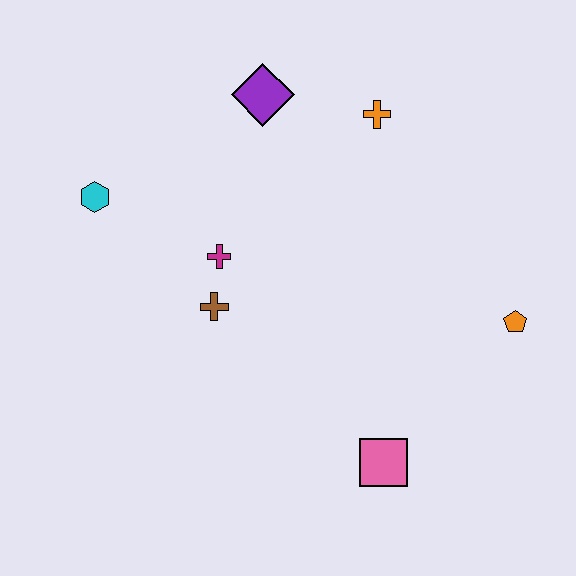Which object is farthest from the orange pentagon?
The cyan hexagon is farthest from the orange pentagon.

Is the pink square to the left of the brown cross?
No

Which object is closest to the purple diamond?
The orange cross is closest to the purple diamond.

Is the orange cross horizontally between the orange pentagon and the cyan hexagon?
Yes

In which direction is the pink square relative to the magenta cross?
The pink square is below the magenta cross.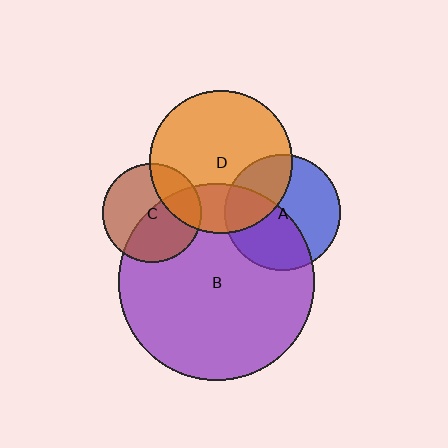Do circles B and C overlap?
Yes.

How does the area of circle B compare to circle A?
Approximately 2.9 times.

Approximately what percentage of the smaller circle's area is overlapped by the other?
Approximately 50%.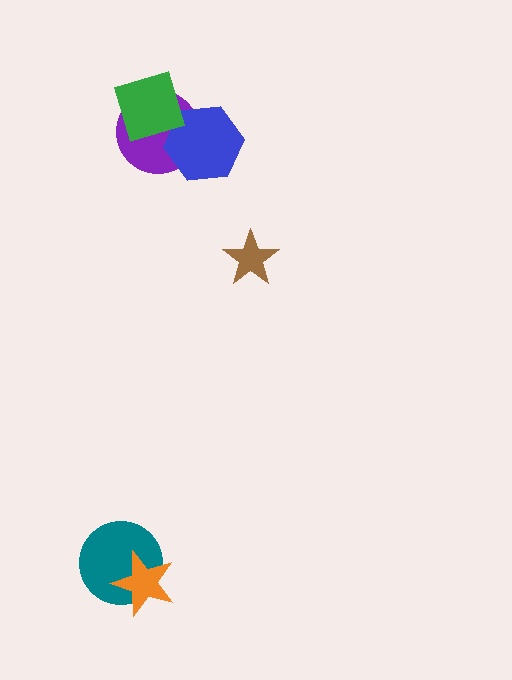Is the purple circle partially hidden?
Yes, it is partially covered by another shape.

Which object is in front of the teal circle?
The orange star is in front of the teal circle.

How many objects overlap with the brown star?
0 objects overlap with the brown star.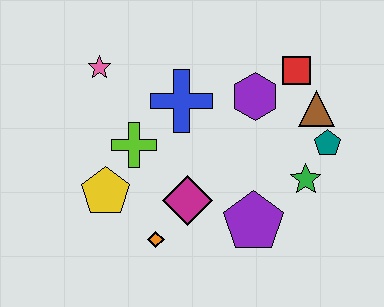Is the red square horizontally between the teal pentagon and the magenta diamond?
Yes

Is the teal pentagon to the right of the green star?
Yes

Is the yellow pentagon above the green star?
No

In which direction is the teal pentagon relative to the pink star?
The teal pentagon is to the right of the pink star.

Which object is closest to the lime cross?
The yellow pentagon is closest to the lime cross.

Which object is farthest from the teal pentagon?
The pink star is farthest from the teal pentagon.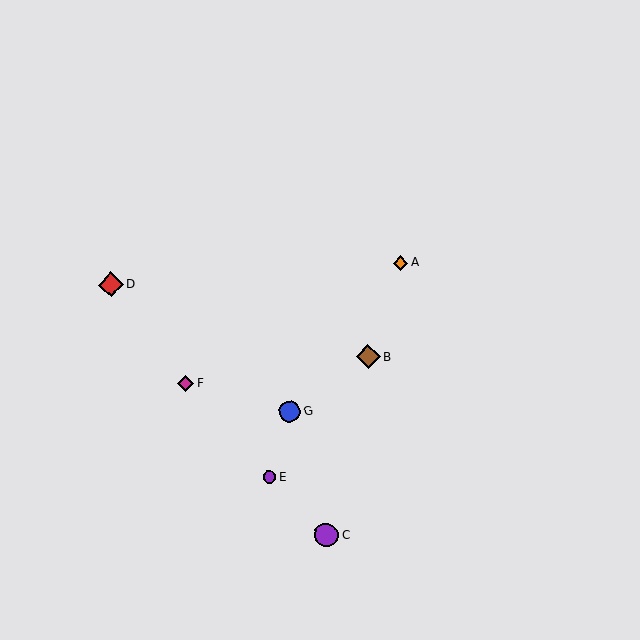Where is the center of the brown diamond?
The center of the brown diamond is at (368, 357).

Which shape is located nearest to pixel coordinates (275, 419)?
The blue circle (labeled G) at (289, 412) is nearest to that location.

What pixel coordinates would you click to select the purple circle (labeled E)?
Click at (269, 477) to select the purple circle E.